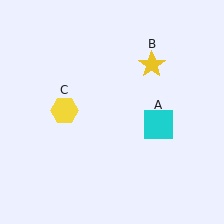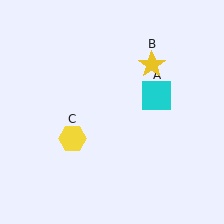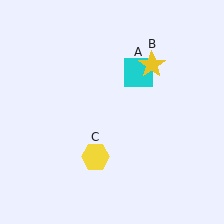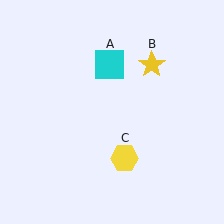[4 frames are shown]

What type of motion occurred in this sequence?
The cyan square (object A), yellow hexagon (object C) rotated counterclockwise around the center of the scene.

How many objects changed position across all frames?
2 objects changed position: cyan square (object A), yellow hexagon (object C).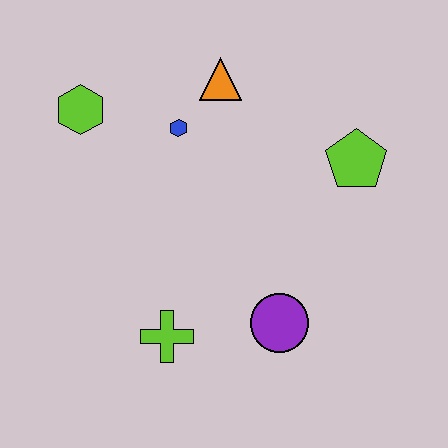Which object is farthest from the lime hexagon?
The purple circle is farthest from the lime hexagon.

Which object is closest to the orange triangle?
The blue hexagon is closest to the orange triangle.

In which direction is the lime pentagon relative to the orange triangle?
The lime pentagon is to the right of the orange triangle.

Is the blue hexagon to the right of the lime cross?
Yes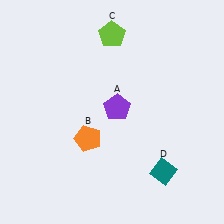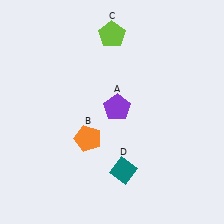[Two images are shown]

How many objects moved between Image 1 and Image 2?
1 object moved between the two images.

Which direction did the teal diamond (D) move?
The teal diamond (D) moved left.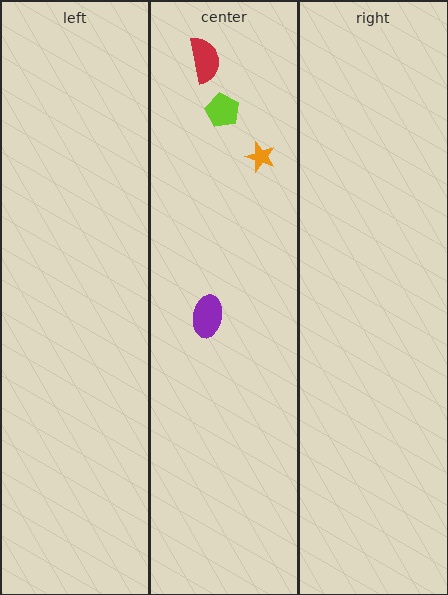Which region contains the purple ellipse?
The center region.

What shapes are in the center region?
The lime pentagon, the orange star, the red semicircle, the purple ellipse.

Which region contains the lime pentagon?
The center region.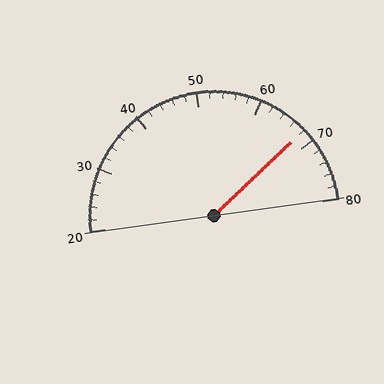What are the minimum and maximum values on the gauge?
The gauge ranges from 20 to 80.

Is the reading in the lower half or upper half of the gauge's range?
The reading is in the upper half of the range (20 to 80).